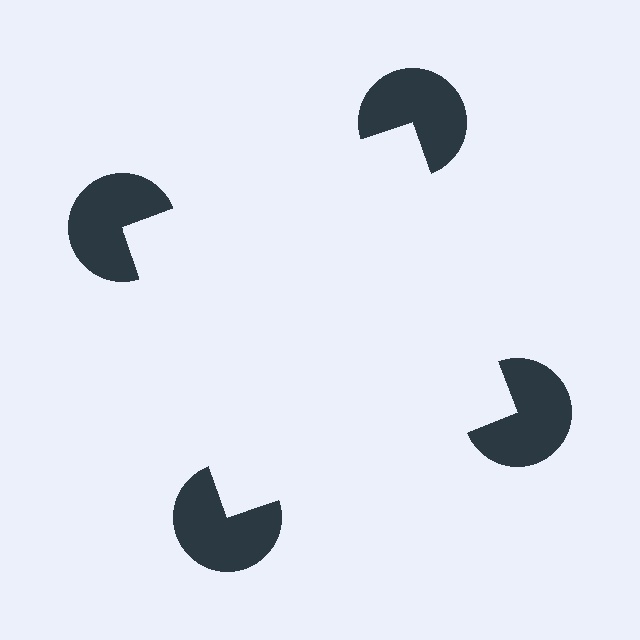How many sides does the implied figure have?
4 sides.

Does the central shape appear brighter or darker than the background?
It typically appears slightly brighter than the background, even though no actual brightness change is drawn.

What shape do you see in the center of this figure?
An illusory square — its edges are inferred from the aligned wedge cuts in the pac-man discs, not physically drawn.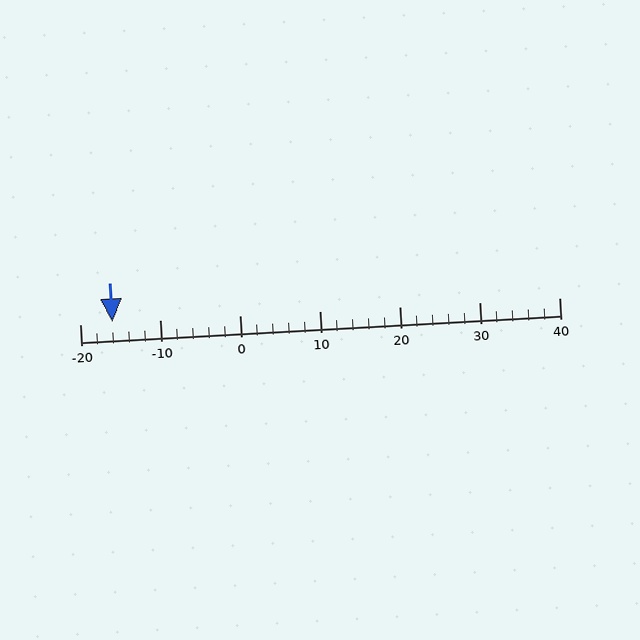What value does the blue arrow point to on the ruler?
The blue arrow points to approximately -16.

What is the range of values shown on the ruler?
The ruler shows values from -20 to 40.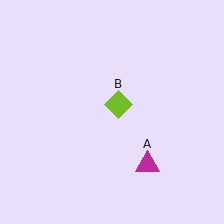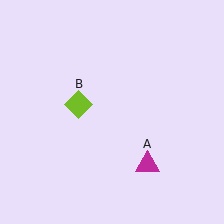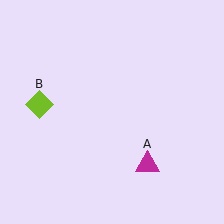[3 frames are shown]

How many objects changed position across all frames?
1 object changed position: lime diamond (object B).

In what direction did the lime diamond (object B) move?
The lime diamond (object B) moved left.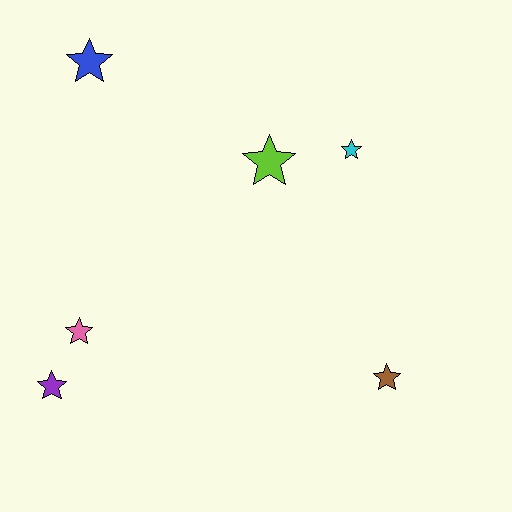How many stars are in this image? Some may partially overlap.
There are 6 stars.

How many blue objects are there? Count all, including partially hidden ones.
There is 1 blue object.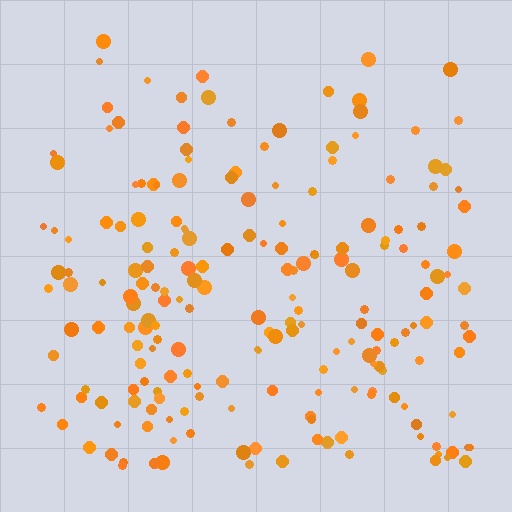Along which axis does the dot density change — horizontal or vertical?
Vertical.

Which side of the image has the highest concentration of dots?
The bottom.